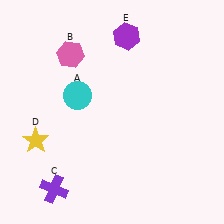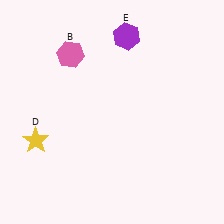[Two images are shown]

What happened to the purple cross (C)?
The purple cross (C) was removed in Image 2. It was in the bottom-left area of Image 1.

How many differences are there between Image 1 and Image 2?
There are 2 differences between the two images.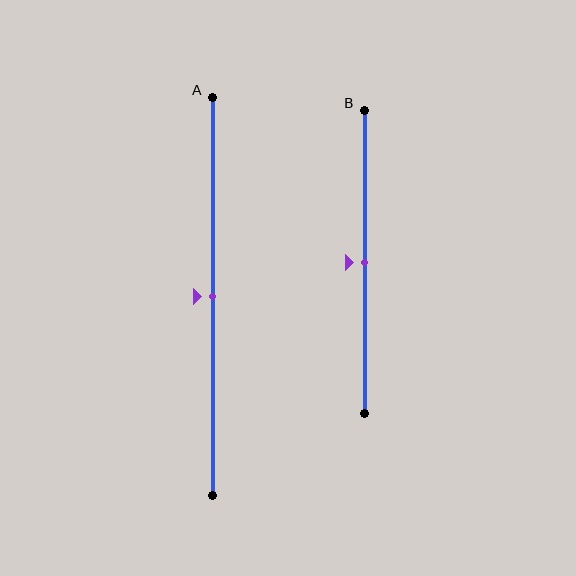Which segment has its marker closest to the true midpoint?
Segment A has its marker closest to the true midpoint.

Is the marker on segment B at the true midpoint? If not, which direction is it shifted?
Yes, the marker on segment B is at the true midpoint.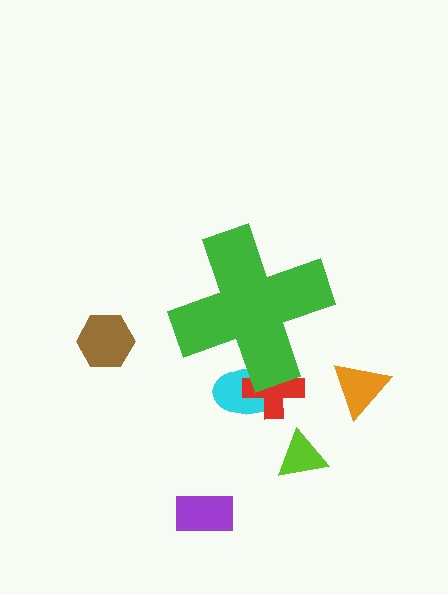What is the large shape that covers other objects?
A green cross.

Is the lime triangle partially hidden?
No, the lime triangle is fully visible.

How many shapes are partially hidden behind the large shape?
2 shapes are partially hidden.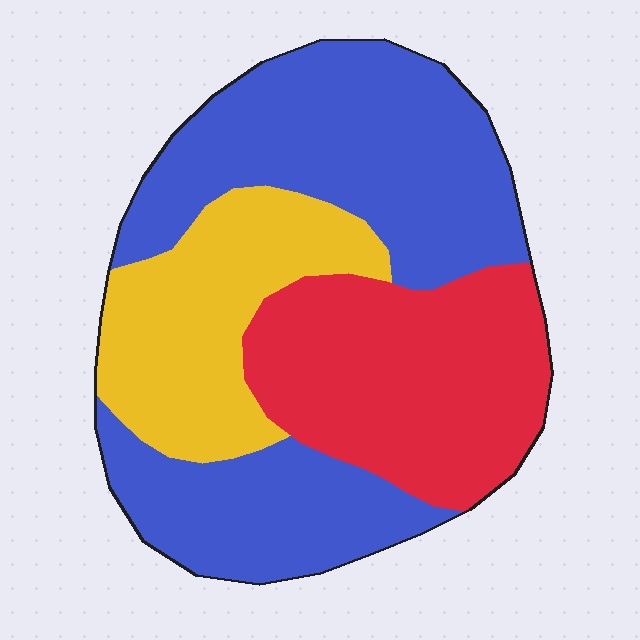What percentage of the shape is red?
Red takes up between a sixth and a third of the shape.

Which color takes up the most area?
Blue, at roughly 50%.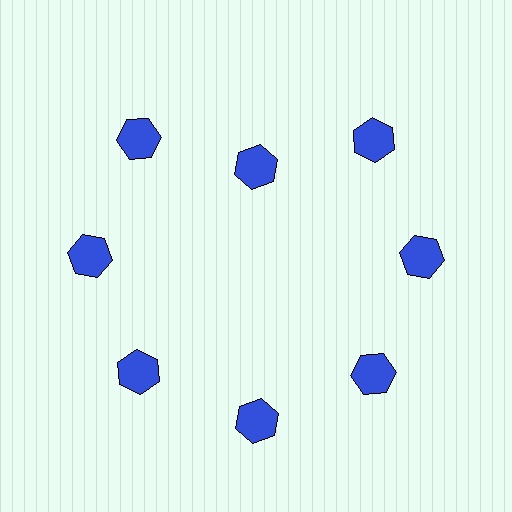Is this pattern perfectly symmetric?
No. The 8 blue hexagons are arranged in a ring, but one element near the 12 o'clock position is pulled inward toward the center, breaking the 8-fold rotational symmetry.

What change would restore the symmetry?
The symmetry would be restored by moving it outward, back onto the ring so that all 8 hexagons sit at equal angles and equal distance from the center.